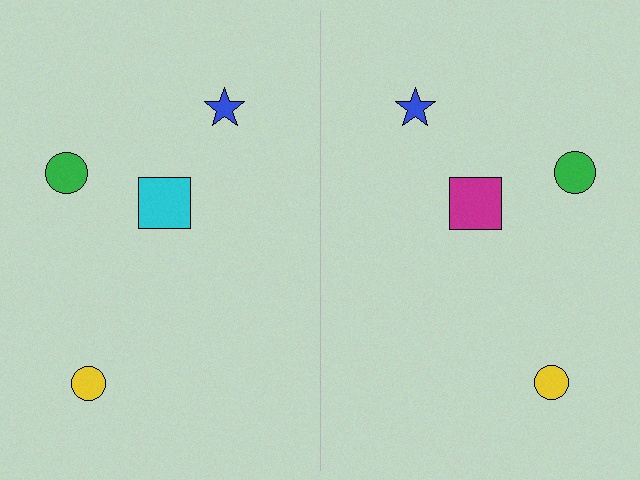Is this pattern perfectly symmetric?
No, the pattern is not perfectly symmetric. The magenta square on the right side breaks the symmetry — its mirror counterpart is cyan.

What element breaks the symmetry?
The magenta square on the right side breaks the symmetry — its mirror counterpart is cyan.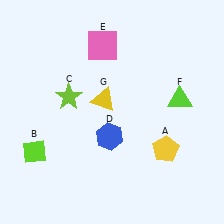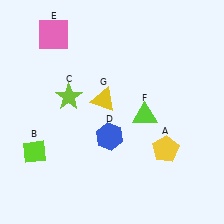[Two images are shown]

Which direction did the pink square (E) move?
The pink square (E) moved left.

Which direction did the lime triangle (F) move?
The lime triangle (F) moved left.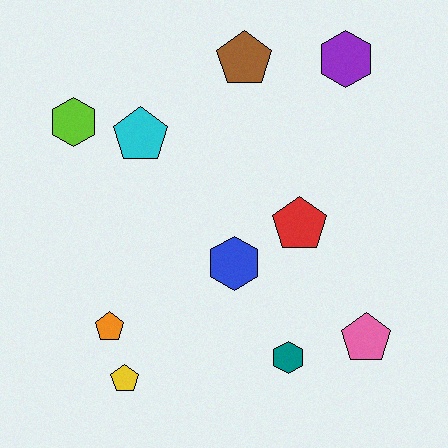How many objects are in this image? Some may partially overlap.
There are 10 objects.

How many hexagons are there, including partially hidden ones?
There are 4 hexagons.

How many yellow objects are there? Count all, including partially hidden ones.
There is 1 yellow object.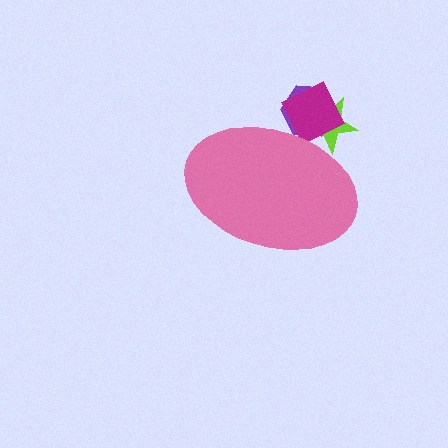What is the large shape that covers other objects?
A pink ellipse.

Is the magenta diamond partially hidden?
Yes, the magenta diamond is partially hidden behind the pink ellipse.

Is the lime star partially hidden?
Yes, the lime star is partially hidden behind the pink ellipse.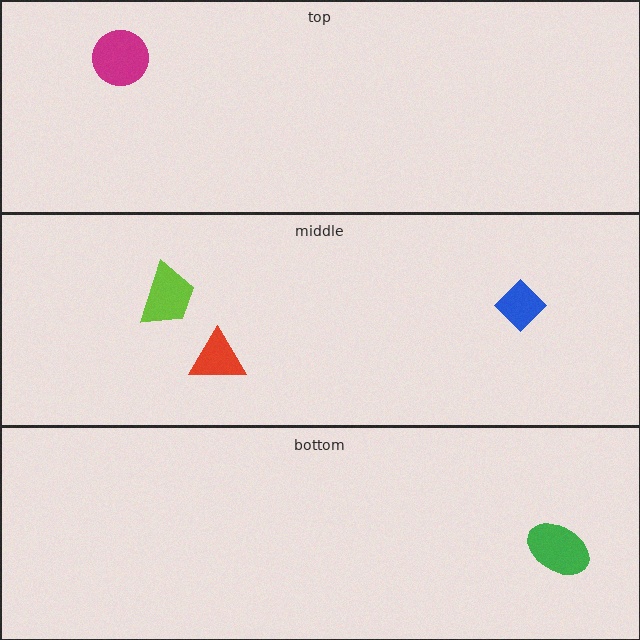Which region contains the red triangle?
The middle region.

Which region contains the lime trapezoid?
The middle region.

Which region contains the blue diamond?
The middle region.